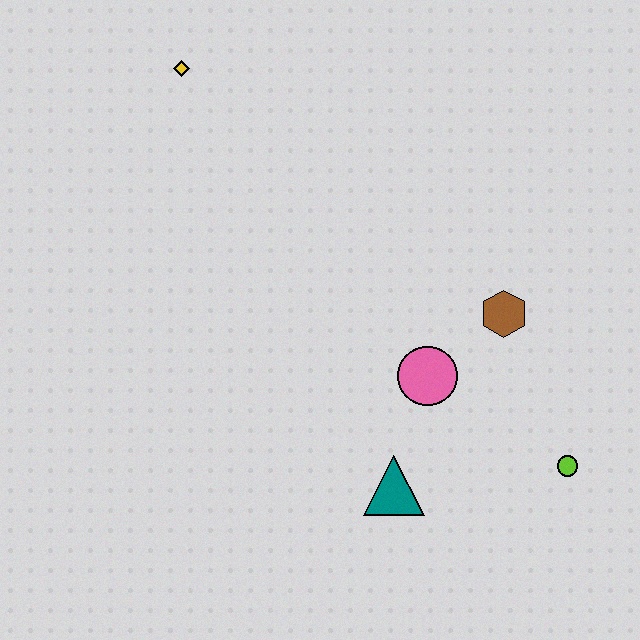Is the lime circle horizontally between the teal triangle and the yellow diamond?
No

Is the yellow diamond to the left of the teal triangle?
Yes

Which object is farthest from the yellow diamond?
The lime circle is farthest from the yellow diamond.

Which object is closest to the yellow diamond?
The pink circle is closest to the yellow diamond.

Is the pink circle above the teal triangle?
Yes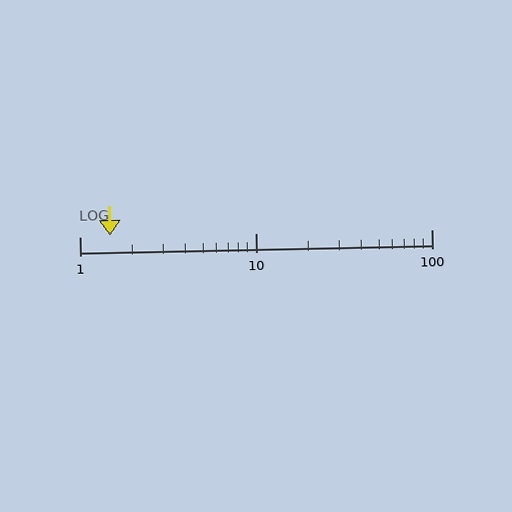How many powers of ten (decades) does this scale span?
The scale spans 2 decades, from 1 to 100.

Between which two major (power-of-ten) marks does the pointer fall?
The pointer is between 1 and 10.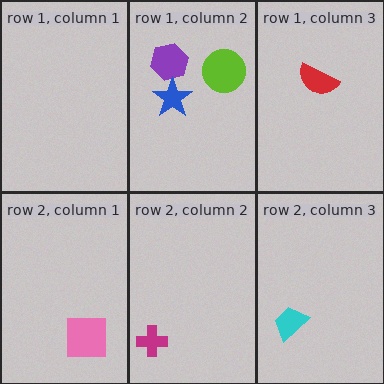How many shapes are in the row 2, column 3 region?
1.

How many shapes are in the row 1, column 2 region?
3.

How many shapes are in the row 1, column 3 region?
1.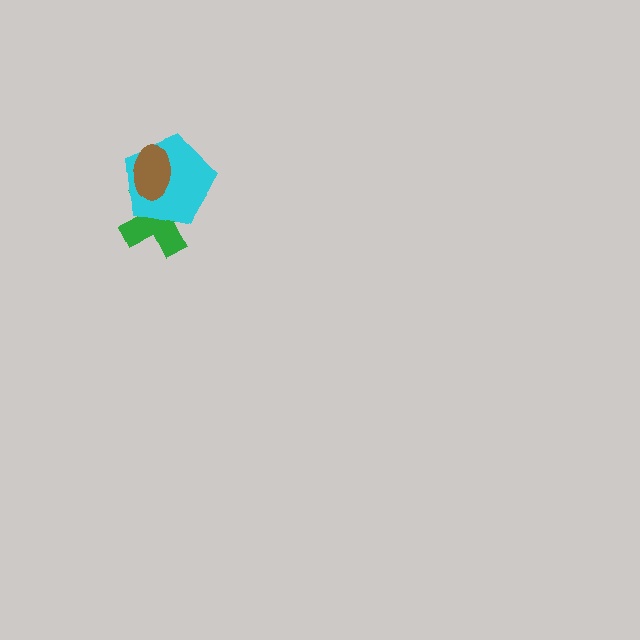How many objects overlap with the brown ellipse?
2 objects overlap with the brown ellipse.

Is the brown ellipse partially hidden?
No, no other shape covers it.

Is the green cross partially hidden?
Yes, it is partially covered by another shape.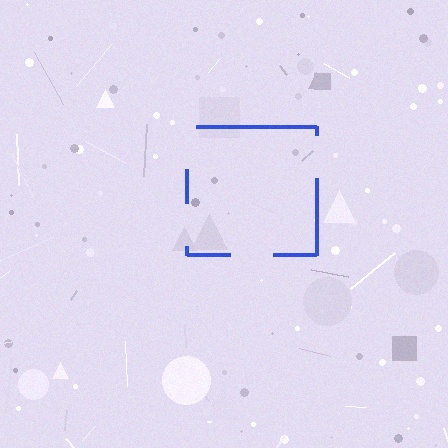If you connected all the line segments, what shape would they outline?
They would outline a square.